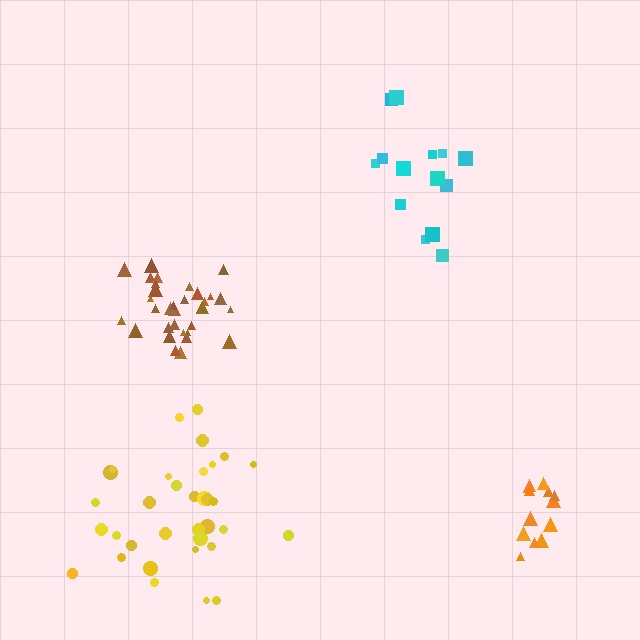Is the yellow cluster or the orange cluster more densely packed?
Orange.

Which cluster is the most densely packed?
Brown.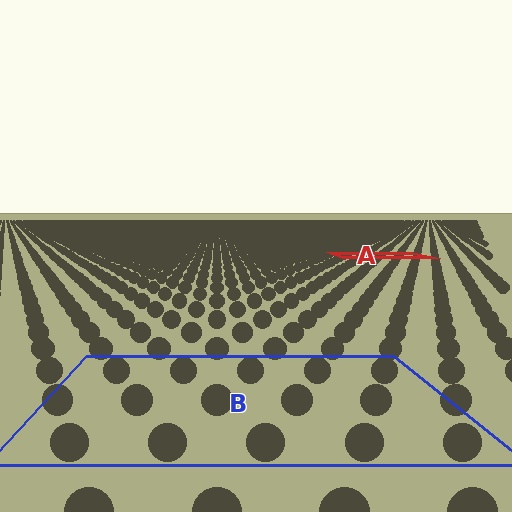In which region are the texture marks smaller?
The texture marks are smaller in region A, because it is farther away.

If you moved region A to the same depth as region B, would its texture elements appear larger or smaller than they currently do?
They would appear larger. At a closer depth, the same texture elements are projected at a bigger on-screen size.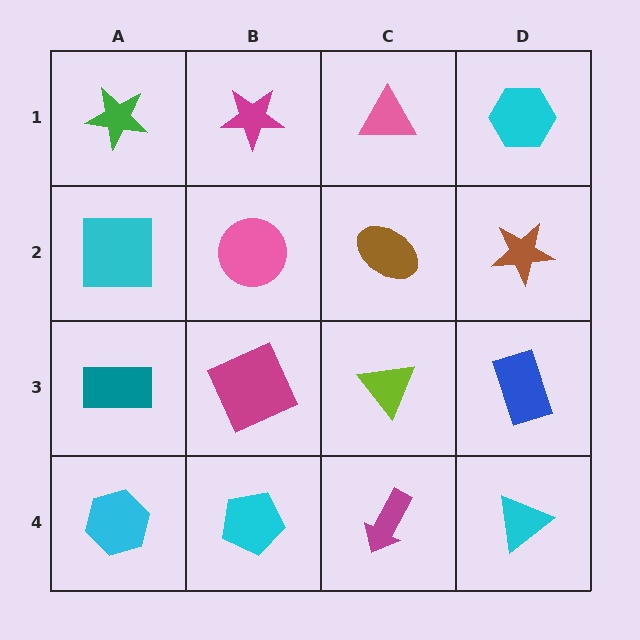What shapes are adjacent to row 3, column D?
A brown star (row 2, column D), a cyan triangle (row 4, column D), a lime triangle (row 3, column C).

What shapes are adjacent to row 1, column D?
A brown star (row 2, column D), a pink triangle (row 1, column C).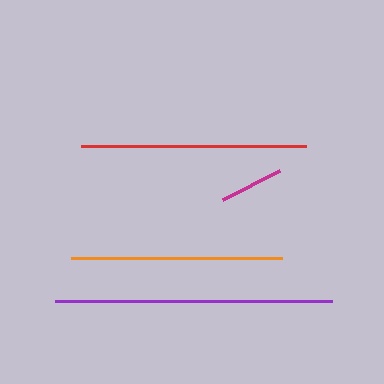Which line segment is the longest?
The purple line is the longest at approximately 276 pixels.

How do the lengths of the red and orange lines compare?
The red and orange lines are approximately the same length.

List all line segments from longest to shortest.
From longest to shortest: purple, red, orange, magenta.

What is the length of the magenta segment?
The magenta segment is approximately 64 pixels long.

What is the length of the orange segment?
The orange segment is approximately 211 pixels long.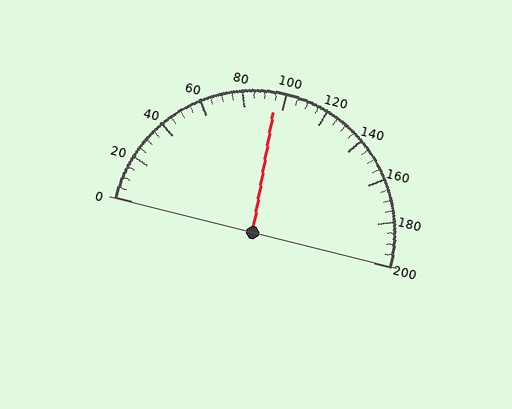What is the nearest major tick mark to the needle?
The nearest major tick mark is 100.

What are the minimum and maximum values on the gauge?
The gauge ranges from 0 to 200.